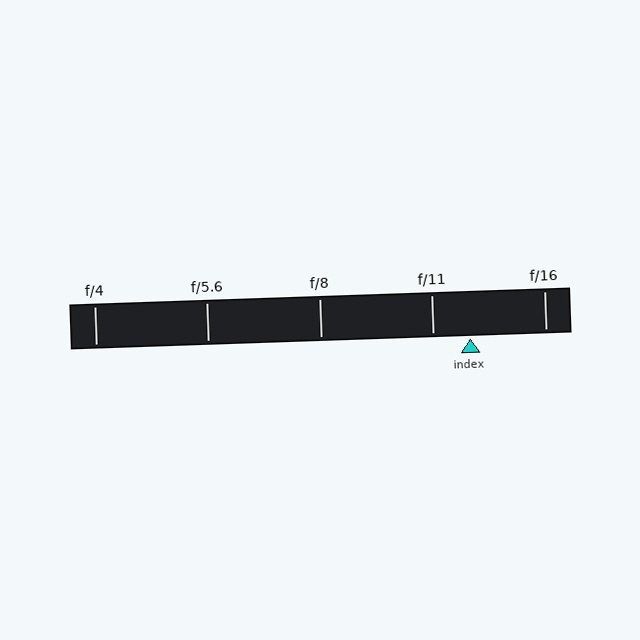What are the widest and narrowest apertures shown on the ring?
The widest aperture shown is f/4 and the narrowest is f/16.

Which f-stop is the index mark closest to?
The index mark is closest to f/11.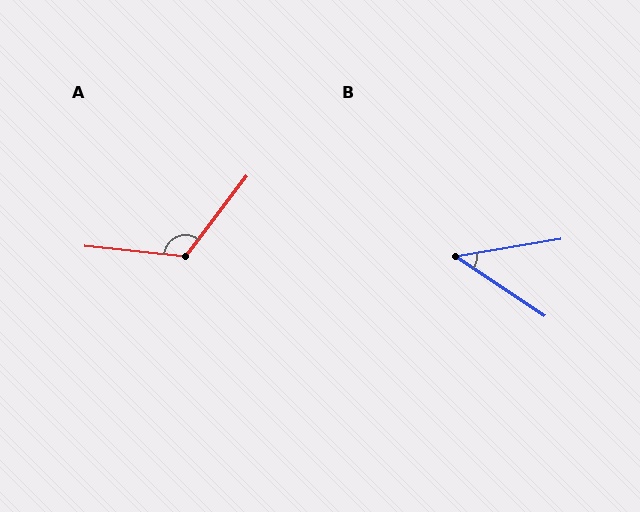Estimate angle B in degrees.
Approximately 43 degrees.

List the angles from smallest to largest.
B (43°), A (121°).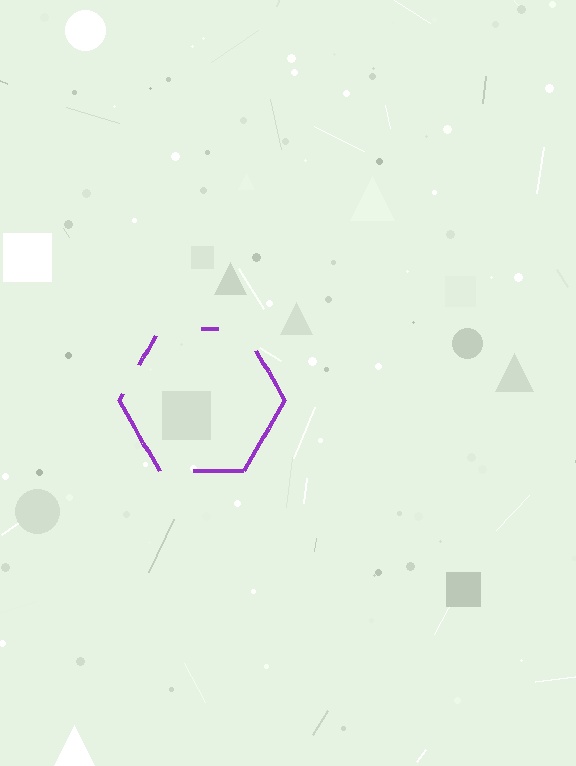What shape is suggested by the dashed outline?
The dashed outline suggests a hexagon.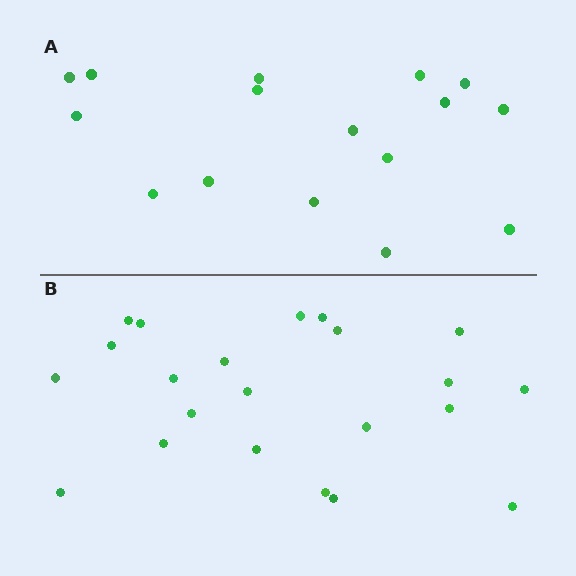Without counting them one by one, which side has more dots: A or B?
Region B (the bottom region) has more dots.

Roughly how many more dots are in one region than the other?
Region B has about 6 more dots than region A.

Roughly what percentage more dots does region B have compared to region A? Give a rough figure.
About 40% more.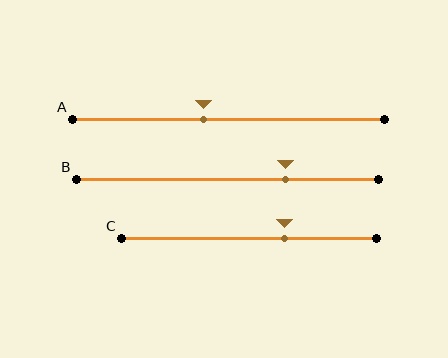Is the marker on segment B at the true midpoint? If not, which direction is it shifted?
No, the marker on segment B is shifted to the right by about 19% of the segment length.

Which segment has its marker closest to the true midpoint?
Segment A has its marker closest to the true midpoint.